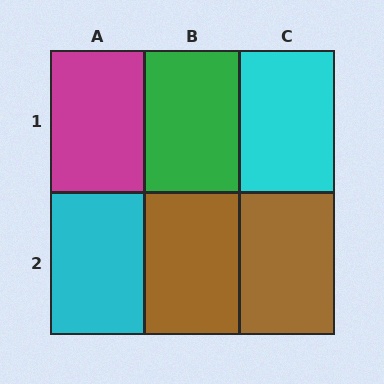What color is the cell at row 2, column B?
Brown.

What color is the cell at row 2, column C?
Brown.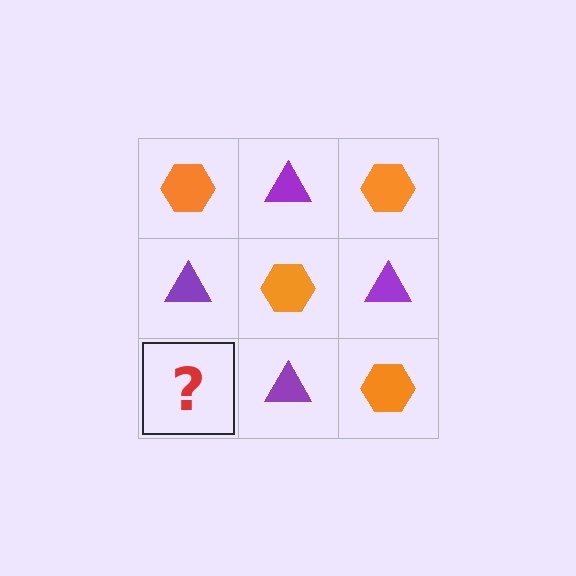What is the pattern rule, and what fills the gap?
The rule is that it alternates orange hexagon and purple triangle in a checkerboard pattern. The gap should be filled with an orange hexagon.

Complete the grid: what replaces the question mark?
The question mark should be replaced with an orange hexagon.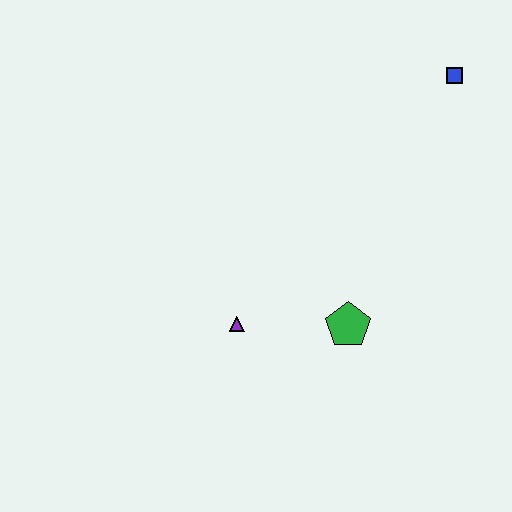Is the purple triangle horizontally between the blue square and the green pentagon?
No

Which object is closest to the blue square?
The green pentagon is closest to the blue square.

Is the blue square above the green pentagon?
Yes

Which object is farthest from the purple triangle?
The blue square is farthest from the purple triangle.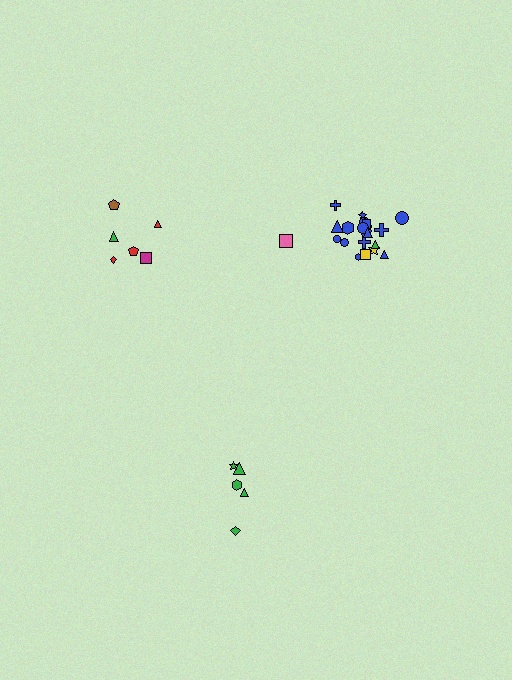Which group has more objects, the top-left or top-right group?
The top-right group.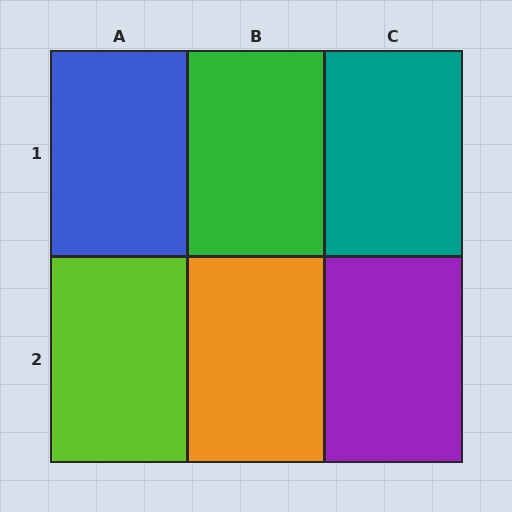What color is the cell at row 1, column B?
Green.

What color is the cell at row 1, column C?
Teal.